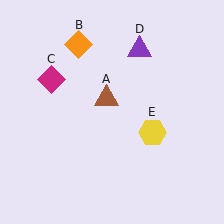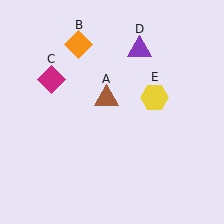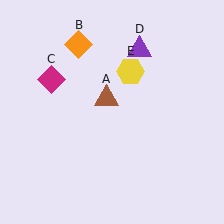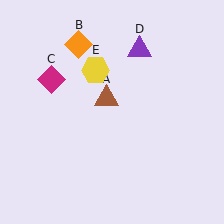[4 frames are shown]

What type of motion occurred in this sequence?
The yellow hexagon (object E) rotated counterclockwise around the center of the scene.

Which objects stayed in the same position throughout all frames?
Brown triangle (object A) and orange diamond (object B) and magenta diamond (object C) and purple triangle (object D) remained stationary.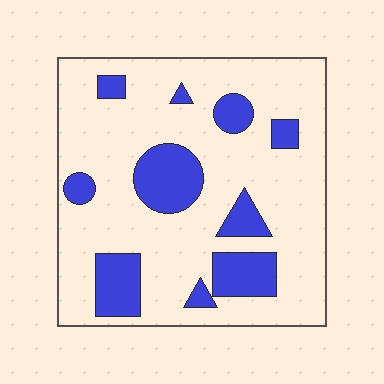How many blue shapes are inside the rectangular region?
10.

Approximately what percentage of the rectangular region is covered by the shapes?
Approximately 20%.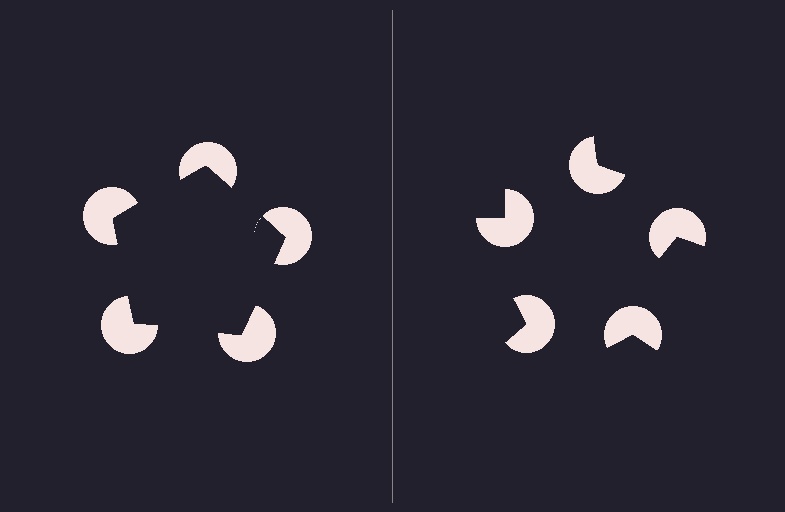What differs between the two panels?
The pac-man discs are positioned identically on both sides; only the wedge orientations differ. On the left they align to a pentagon; on the right they are misaligned.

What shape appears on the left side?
An illusory pentagon.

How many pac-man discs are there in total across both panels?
10 — 5 on each side.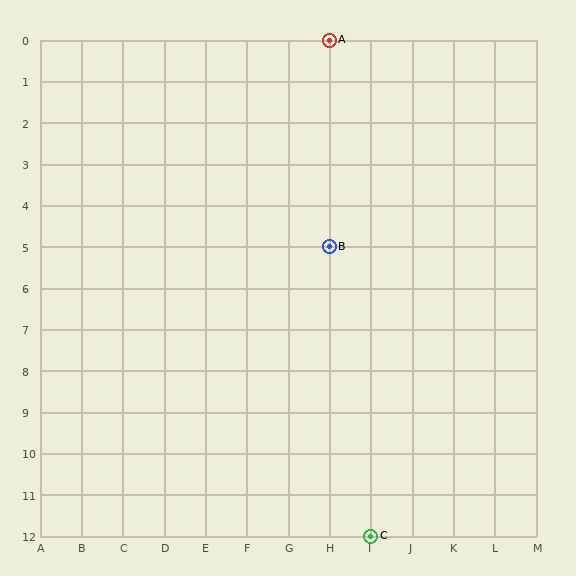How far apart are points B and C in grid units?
Points B and C are 1 column and 7 rows apart (about 7.1 grid units diagonally).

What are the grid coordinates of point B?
Point B is at grid coordinates (H, 5).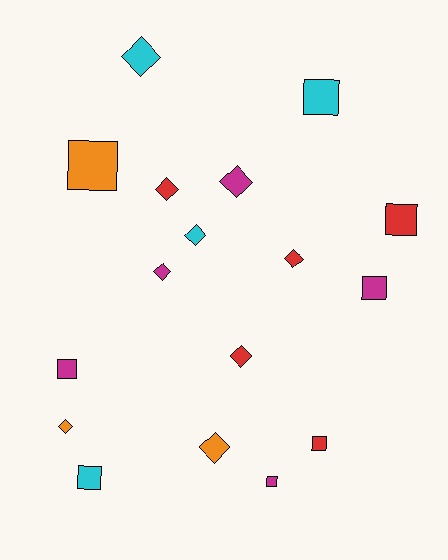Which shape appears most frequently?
Diamond, with 9 objects.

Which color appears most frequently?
Magenta, with 5 objects.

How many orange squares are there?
There is 1 orange square.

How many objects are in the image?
There are 17 objects.